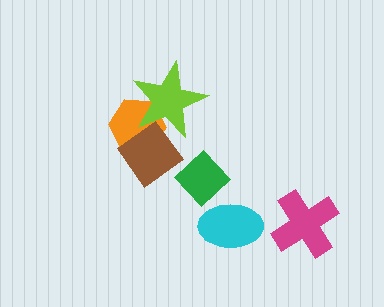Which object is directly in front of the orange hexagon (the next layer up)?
The brown diamond is directly in front of the orange hexagon.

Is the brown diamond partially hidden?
Yes, it is partially covered by another shape.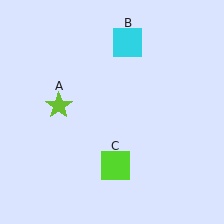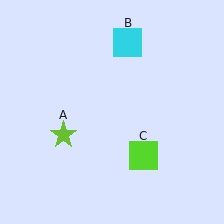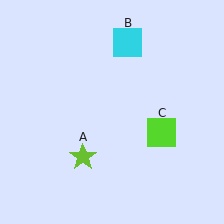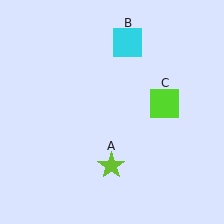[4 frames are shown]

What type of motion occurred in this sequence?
The lime star (object A), lime square (object C) rotated counterclockwise around the center of the scene.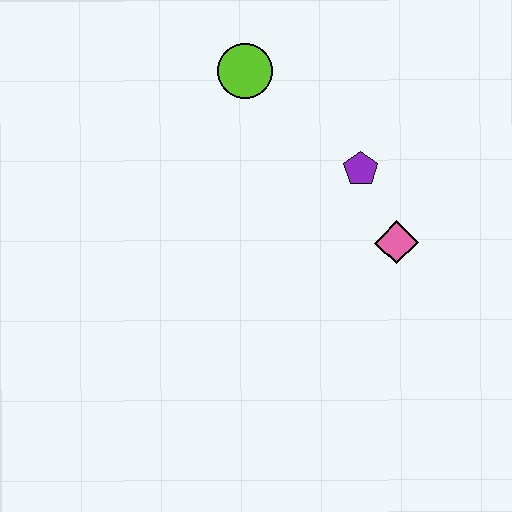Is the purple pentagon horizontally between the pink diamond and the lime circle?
Yes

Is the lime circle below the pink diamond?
No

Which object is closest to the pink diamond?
The purple pentagon is closest to the pink diamond.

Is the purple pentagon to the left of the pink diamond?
Yes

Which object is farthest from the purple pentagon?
The lime circle is farthest from the purple pentagon.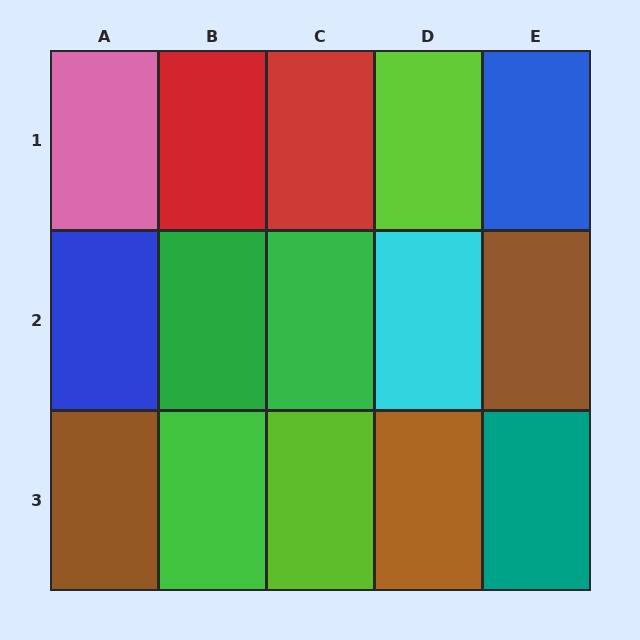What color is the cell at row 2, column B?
Green.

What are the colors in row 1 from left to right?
Pink, red, red, lime, blue.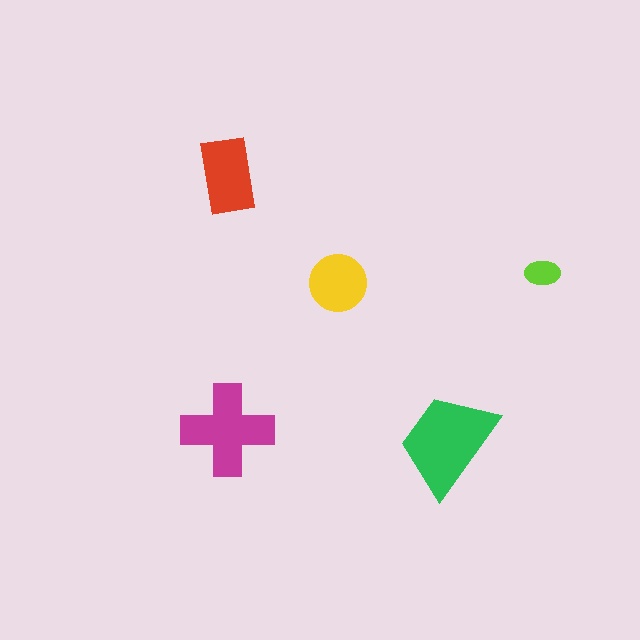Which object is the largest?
The green trapezoid.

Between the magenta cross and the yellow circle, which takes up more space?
The magenta cross.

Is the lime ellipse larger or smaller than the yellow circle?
Smaller.